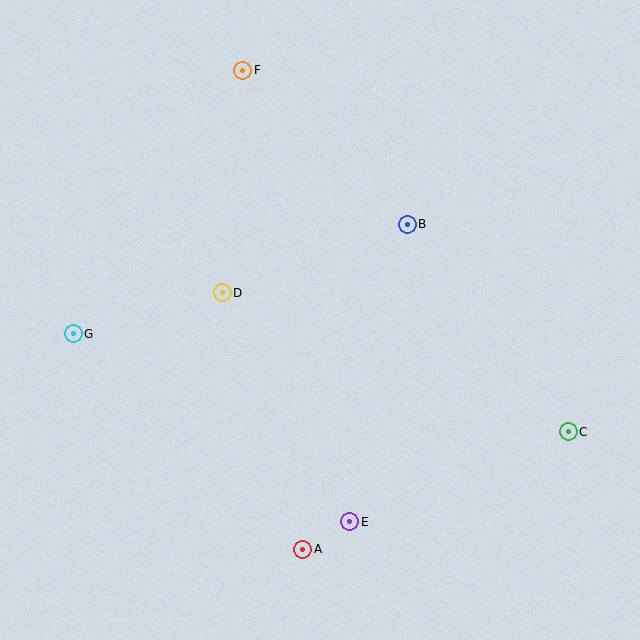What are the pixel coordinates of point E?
Point E is at (350, 522).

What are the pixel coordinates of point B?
Point B is at (407, 224).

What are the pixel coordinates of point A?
Point A is at (303, 549).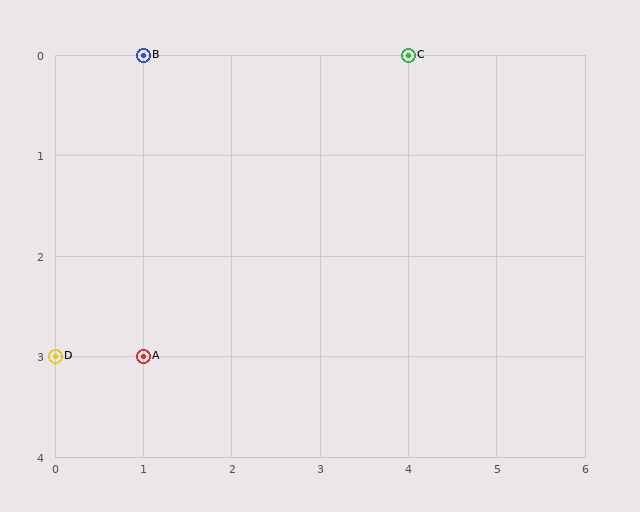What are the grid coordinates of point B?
Point B is at grid coordinates (1, 0).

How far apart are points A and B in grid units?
Points A and B are 3 rows apart.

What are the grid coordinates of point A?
Point A is at grid coordinates (1, 3).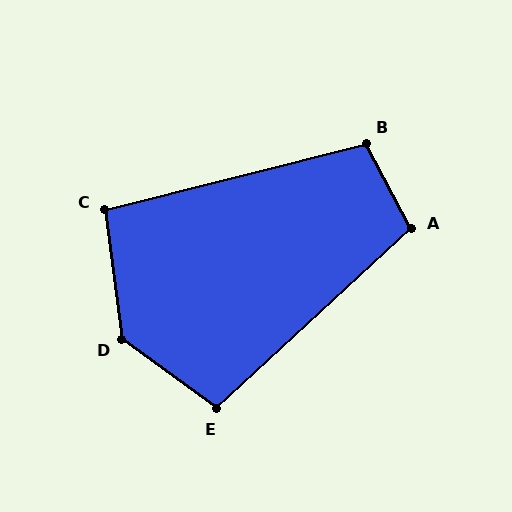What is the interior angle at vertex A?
Approximately 105 degrees (obtuse).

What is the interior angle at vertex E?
Approximately 101 degrees (obtuse).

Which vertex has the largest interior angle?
D, at approximately 134 degrees.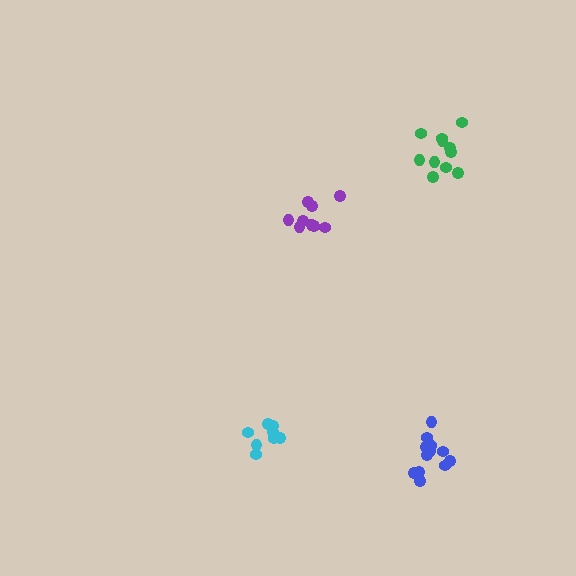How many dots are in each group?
Group 1: 8 dots, Group 2: 11 dots, Group 3: 9 dots, Group 4: 12 dots (40 total).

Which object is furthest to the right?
The green cluster is rightmost.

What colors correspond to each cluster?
The clusters are colored: cyan, green, purple, blue.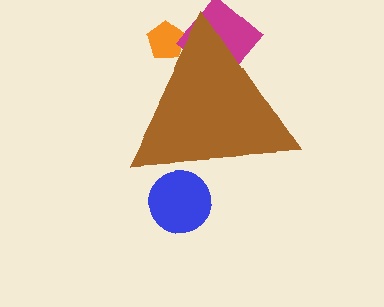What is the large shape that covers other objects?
A brown triangle.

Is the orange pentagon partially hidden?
Yes, the orange pentagon is partially hidden behind the brown triangle.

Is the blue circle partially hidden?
Yes, the blue circle is partially hidden behind the brown triangle.